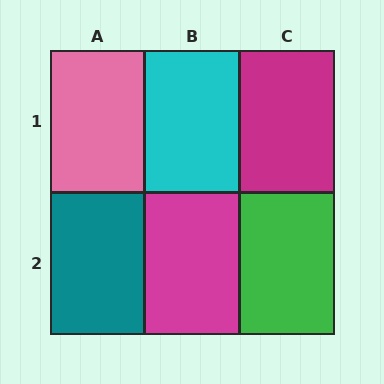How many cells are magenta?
2 cells are magenta.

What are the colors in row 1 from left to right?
Pink, cyan, magenta.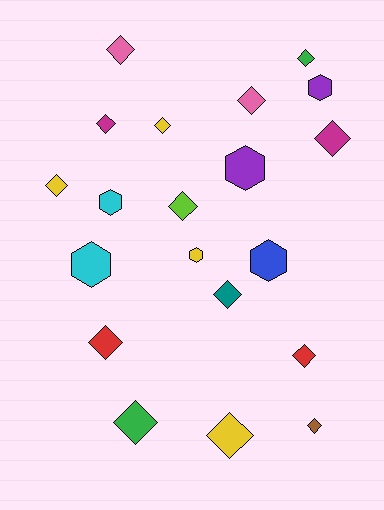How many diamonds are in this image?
There are 14 diamonds.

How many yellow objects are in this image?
There are 4 yellow objects.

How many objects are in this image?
There are 20 objects.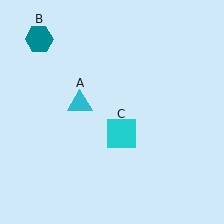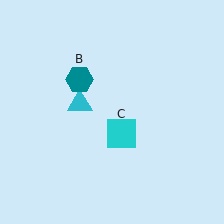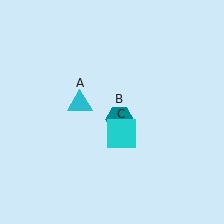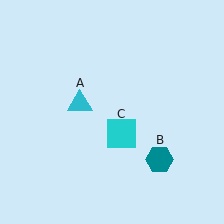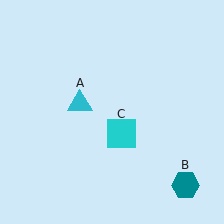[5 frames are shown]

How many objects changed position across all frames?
1 object changed position: teal hexagon (object B).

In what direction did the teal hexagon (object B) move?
The teal hexagon (object B) moved down and to the right.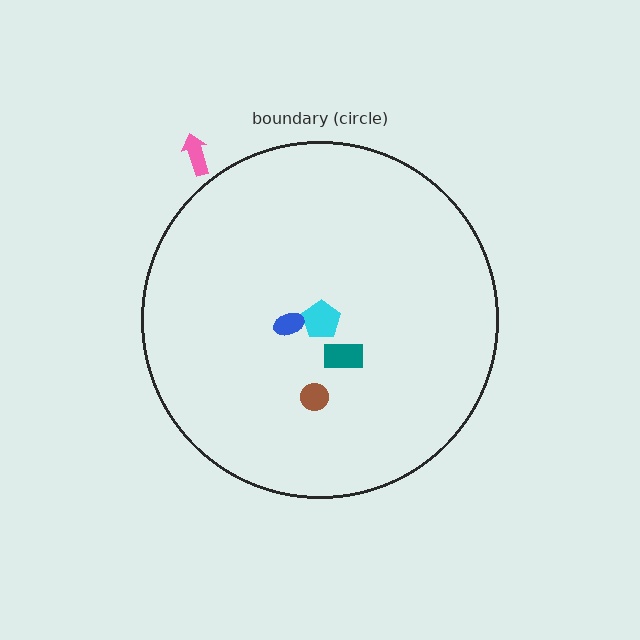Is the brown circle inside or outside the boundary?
Inside.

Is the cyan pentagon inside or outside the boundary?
Inside.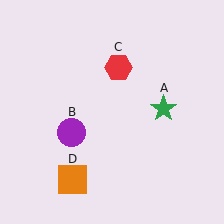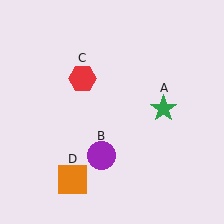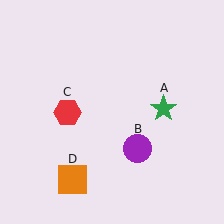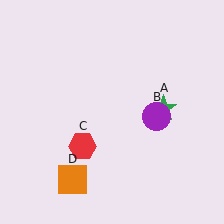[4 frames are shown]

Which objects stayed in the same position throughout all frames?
Green star (object A) and orange square (object D) remained stationary.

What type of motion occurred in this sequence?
The purple circle (object B), red hexagon (object C) rotated counterclockwise around the center of the scene.